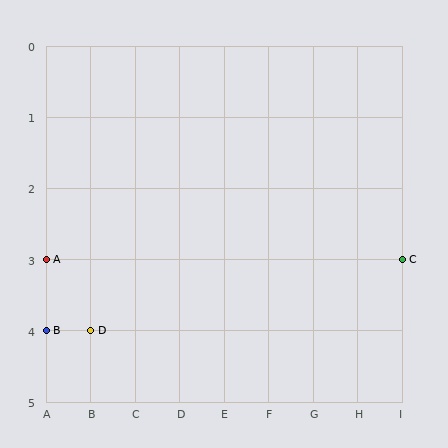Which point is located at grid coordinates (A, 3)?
Point A is at (A, 3).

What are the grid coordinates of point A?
Point A is at grid coordinates (A, 3).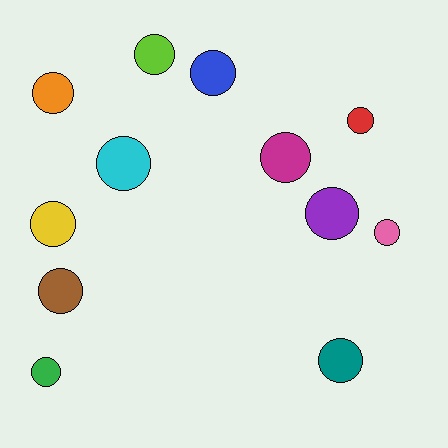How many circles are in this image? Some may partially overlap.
There are 12 circles.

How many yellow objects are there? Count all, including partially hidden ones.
There is 1 yellow object.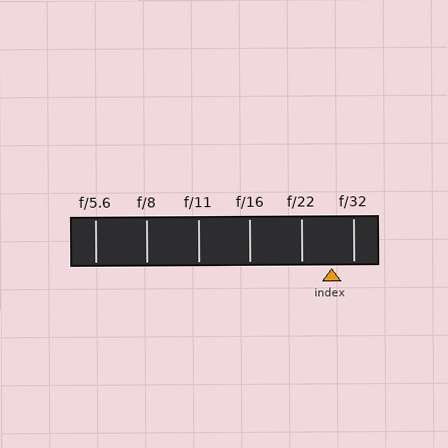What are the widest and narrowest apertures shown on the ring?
The widest aperture shown is f/5.6 and the narrowest is f/32.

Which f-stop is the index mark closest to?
The index mark is closest to f/32.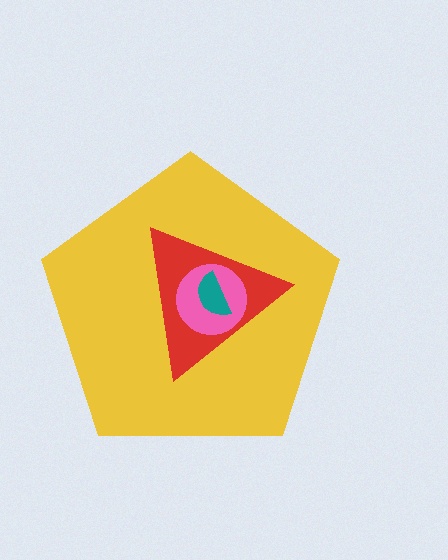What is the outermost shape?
The yellow pentagon.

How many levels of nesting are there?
4.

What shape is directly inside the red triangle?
The pink circle.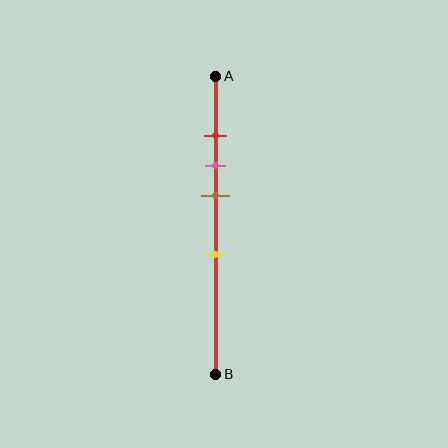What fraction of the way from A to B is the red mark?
The red mark is approximately 20% (0.2) of the way from A to B.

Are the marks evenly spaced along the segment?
No, the marks are not evenly spaced.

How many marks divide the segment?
There are 4 marks dividing the segment.